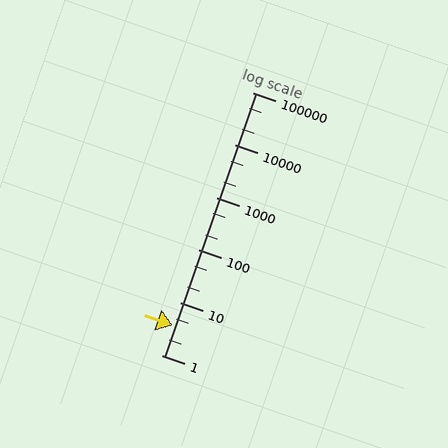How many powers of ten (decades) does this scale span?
The scale spans 5 decades, from 1 to 100000.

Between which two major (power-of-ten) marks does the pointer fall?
The pointer is between 1 and 10.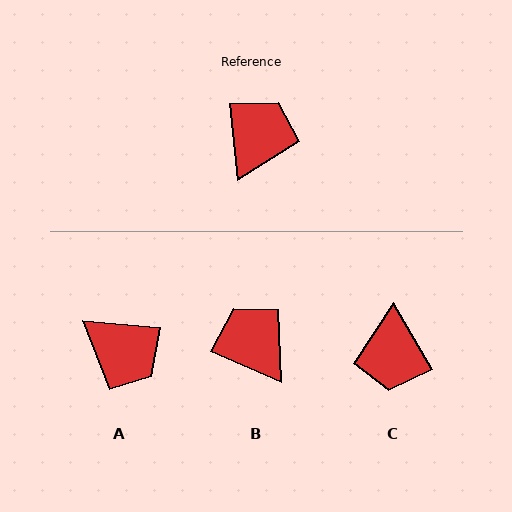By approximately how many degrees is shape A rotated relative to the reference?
Approximately 101 degrees clockwise.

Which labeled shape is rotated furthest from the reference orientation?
C, about 156 degrees away.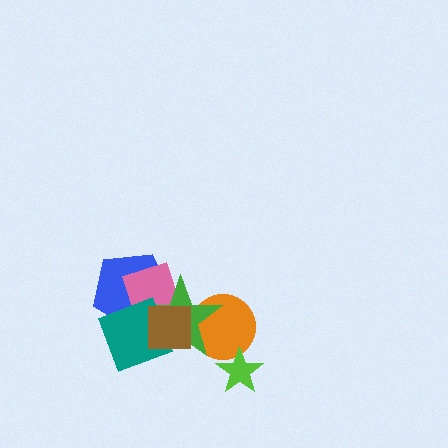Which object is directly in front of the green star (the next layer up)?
The teal diamond is directly in front of the green star.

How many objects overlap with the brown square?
5 objects overlap with the brown square.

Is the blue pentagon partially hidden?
Yes, it is partially covered by another shape.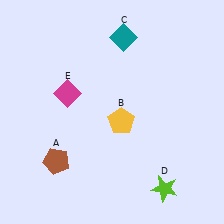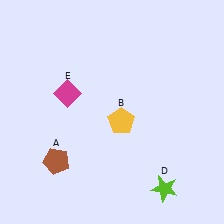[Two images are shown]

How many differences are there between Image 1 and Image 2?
There is 1 difference between the two images.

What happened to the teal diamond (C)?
The teal diamond (C) was removed in Image 2. It was in the top-right area of Image 1.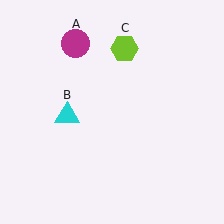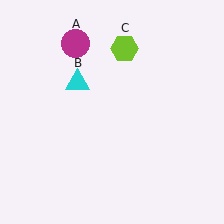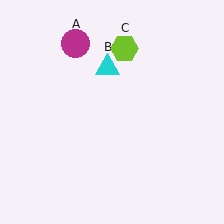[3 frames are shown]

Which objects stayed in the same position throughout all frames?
Magenta circle (object A) and lime hexagon (object C) remained stationary.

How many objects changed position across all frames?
1 object changed position: cyan triangle (object B).